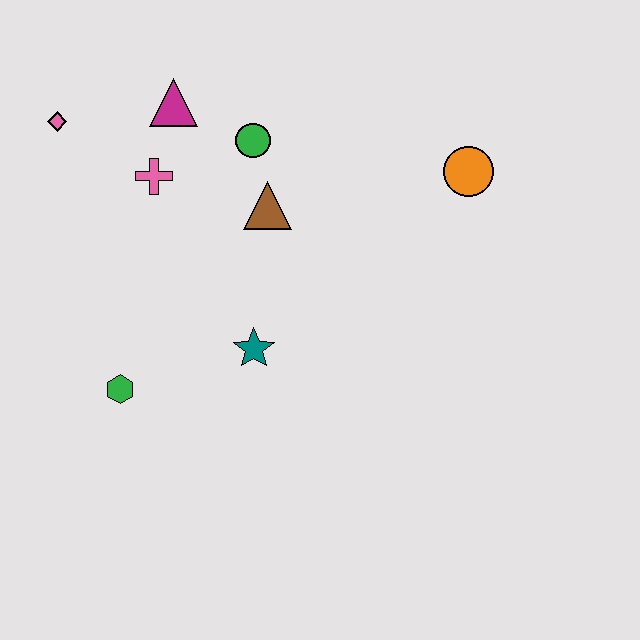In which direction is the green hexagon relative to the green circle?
The green hexagon is below the green circle.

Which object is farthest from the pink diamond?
The orange circle is farthest from the pink diamond.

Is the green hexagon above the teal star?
No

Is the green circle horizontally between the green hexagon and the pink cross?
No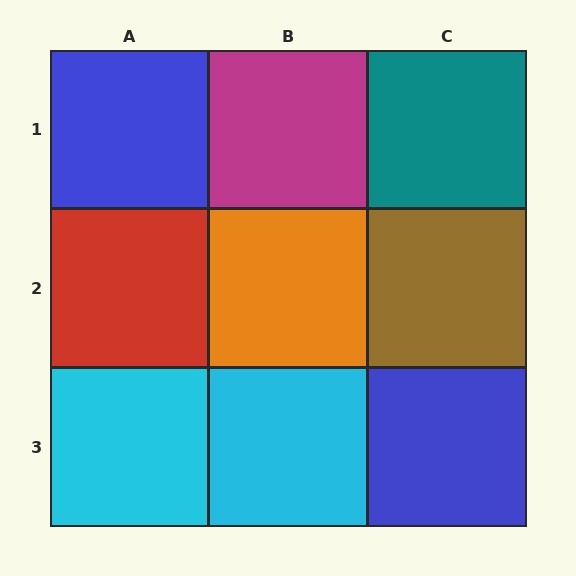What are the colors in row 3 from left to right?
Cyan, cyan, blue.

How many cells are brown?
1 cell is brown.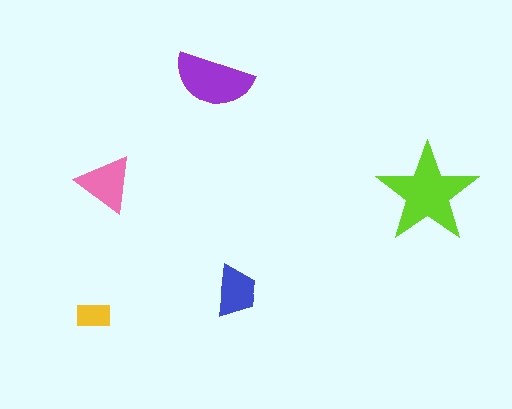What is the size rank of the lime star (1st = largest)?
1st.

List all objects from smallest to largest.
The yellow rectangle, the blue trapezoid, the pink triangle, the purple semicircle, the lime star.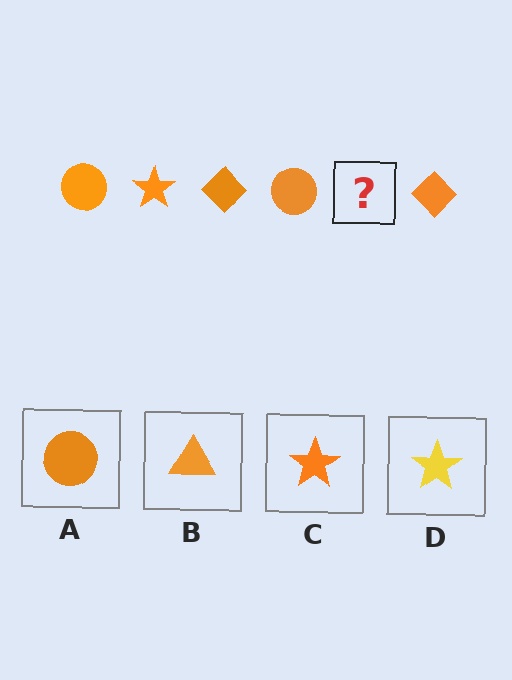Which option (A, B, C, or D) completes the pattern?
C.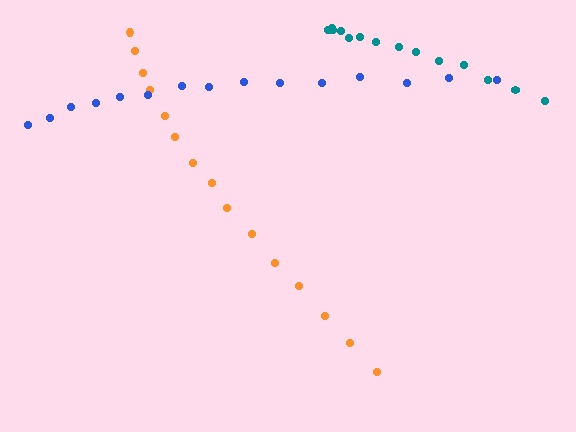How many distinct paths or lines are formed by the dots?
There are 3 distinct paths.